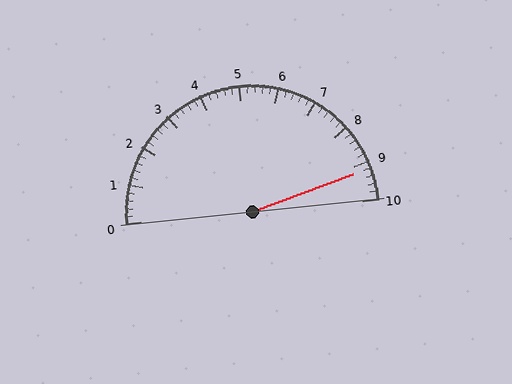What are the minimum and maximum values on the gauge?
The gauge ranges from 0 to 10.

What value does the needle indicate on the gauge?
The needle indicates approximately 9.2.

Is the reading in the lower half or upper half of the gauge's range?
The reading is in the upper half of the range (0 to 10).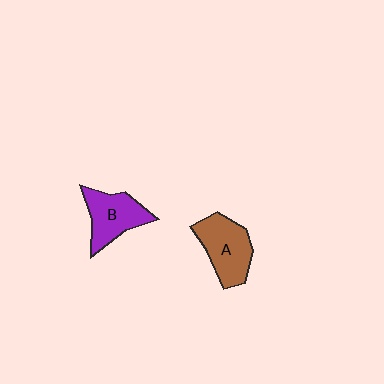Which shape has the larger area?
Shape A (brown).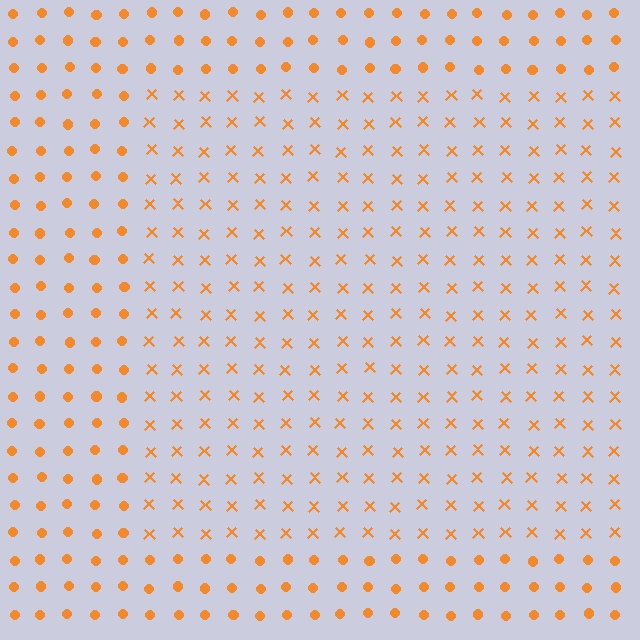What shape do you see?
I see a rectangle.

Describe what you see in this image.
The image is filled with small orange elements arranged in a uniform grid. A rectangle-shaped region contains X marks, while the surrounding area contains circles. The boundary is defined purely by the change in element shape.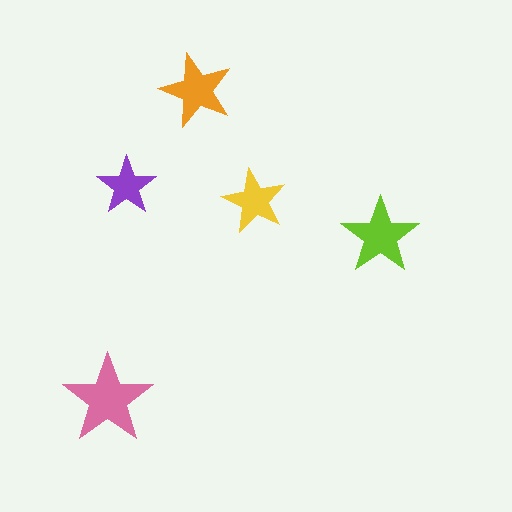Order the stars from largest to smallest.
the pink one, the lime one, the orange one, the yellow one, the purple one.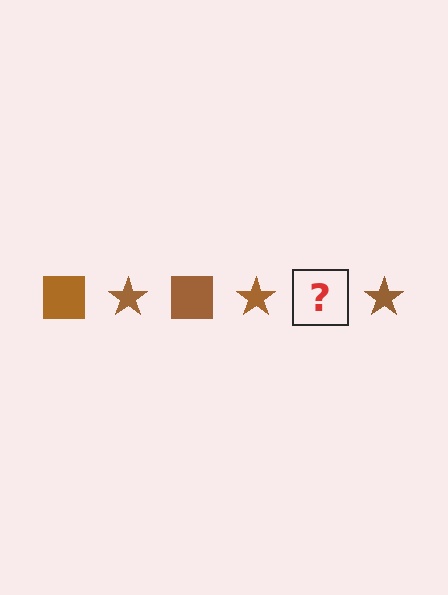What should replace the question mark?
The question mark should be replaced with a brown square.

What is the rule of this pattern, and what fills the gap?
The rule is that the pattern cycles through square, star shapes in brown. The gap should be filled with a brown square.